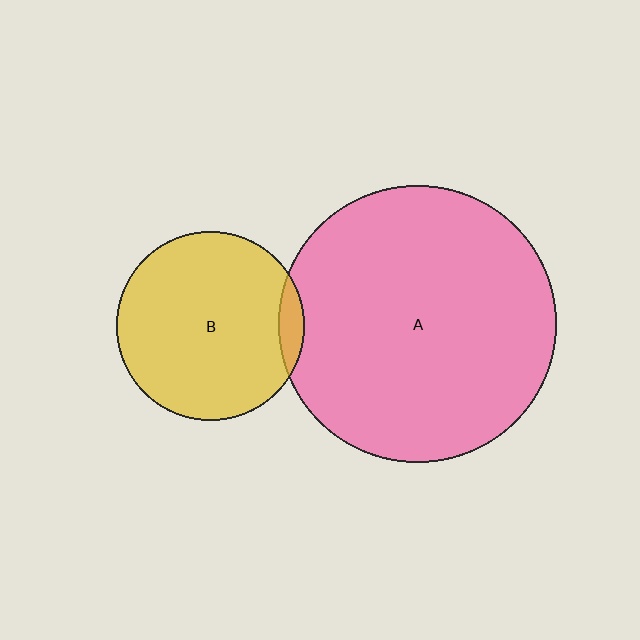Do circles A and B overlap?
Yes.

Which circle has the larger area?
Circle A (pink).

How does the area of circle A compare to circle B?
Approximately 2.2 times.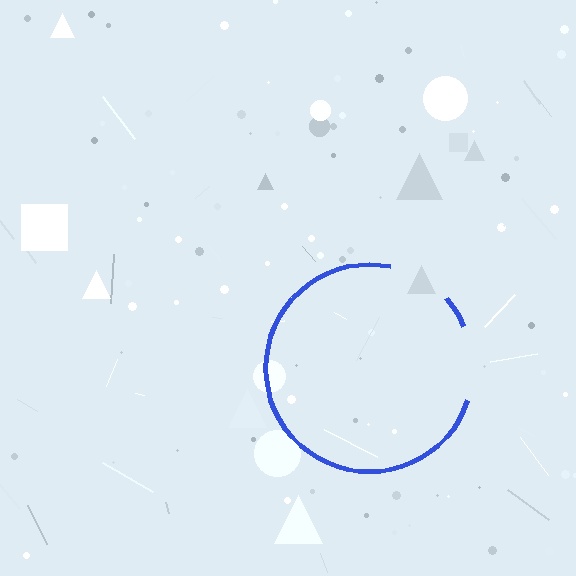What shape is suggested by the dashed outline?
The dashed outline suggests a circle.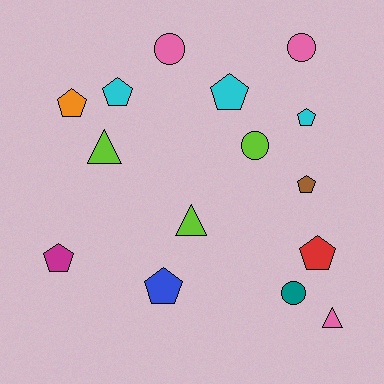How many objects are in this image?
There are 15 objects.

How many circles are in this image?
There are 4 circles.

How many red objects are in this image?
There is 1 red object.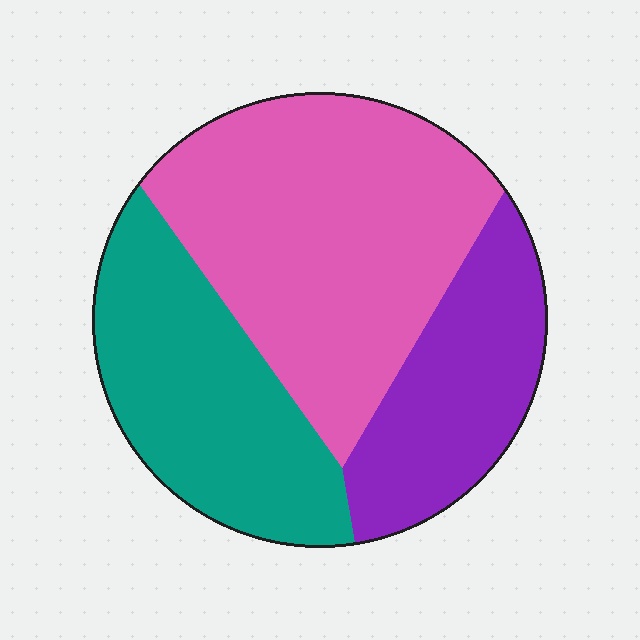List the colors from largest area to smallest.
From largest to smallest: pink, teal, purple.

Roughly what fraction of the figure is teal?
Teal covers about 30% of the figure.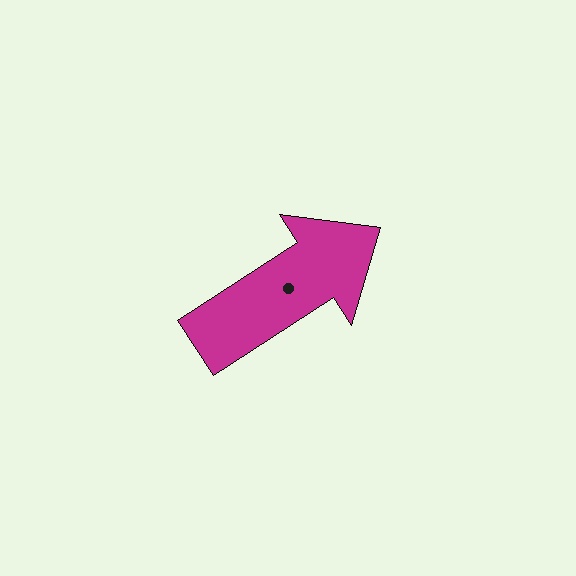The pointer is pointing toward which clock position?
Roughly 2 o'clock.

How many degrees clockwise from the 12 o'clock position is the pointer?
Approximately 57 degrees.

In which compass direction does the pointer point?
Northeast.